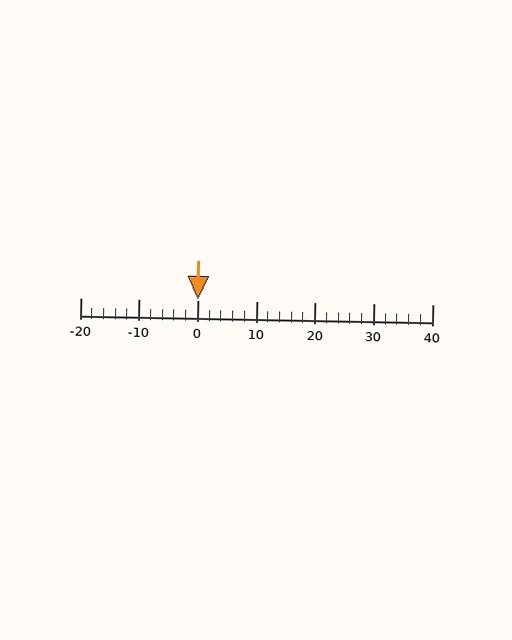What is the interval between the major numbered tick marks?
The major tick marks are spaced 10 units apart.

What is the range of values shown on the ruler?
The ruler shows values from -20 to 40.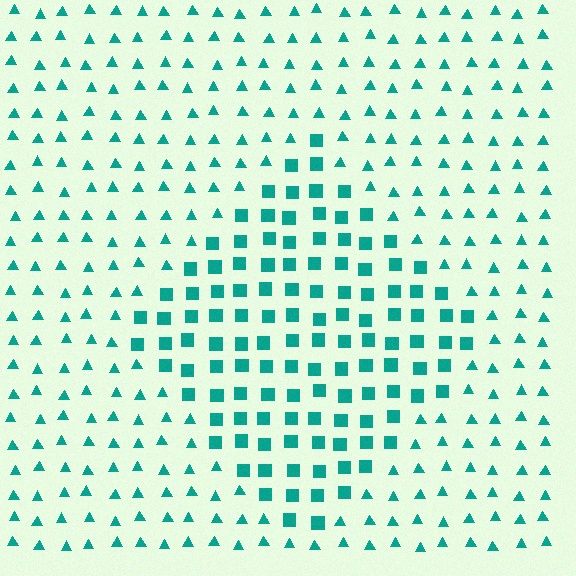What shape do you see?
I see a diamond.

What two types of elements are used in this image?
The image uses squares inside the diamond region and triangles outside it.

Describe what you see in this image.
The image is filled with small teal elements arranged in a uniform grid. A diamond-shaped region contains squares, while the surrounding area contains triangles. The boundary is defined purely by the change in element shape.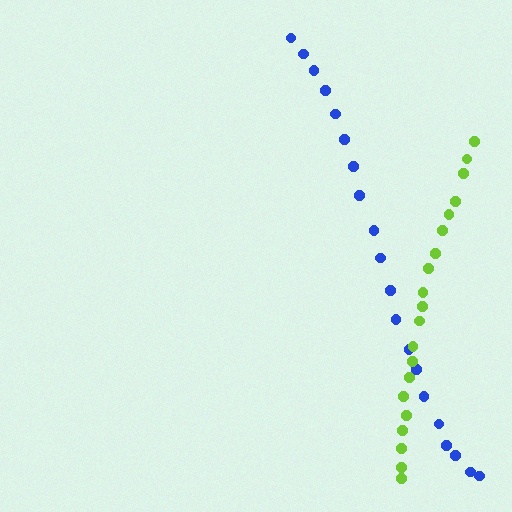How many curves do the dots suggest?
There are 2 distinct paths.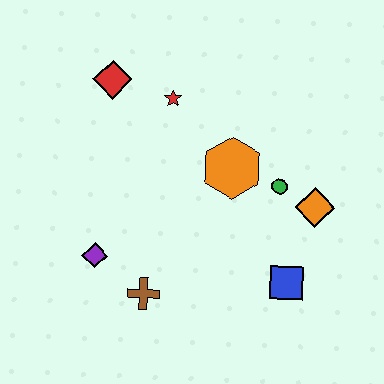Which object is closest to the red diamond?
The red star is closest to the red diamond.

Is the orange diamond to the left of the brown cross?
No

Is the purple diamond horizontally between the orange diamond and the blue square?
No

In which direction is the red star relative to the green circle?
The red star is to the left of the green circle.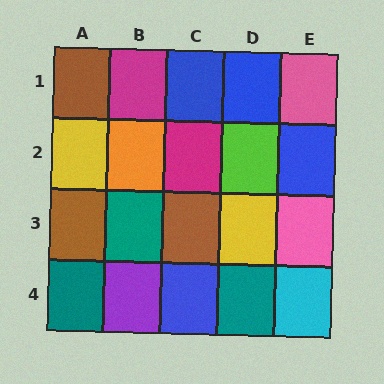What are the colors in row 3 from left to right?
Brown, teal, brown, yellow, pink.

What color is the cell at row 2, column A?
Yellow.